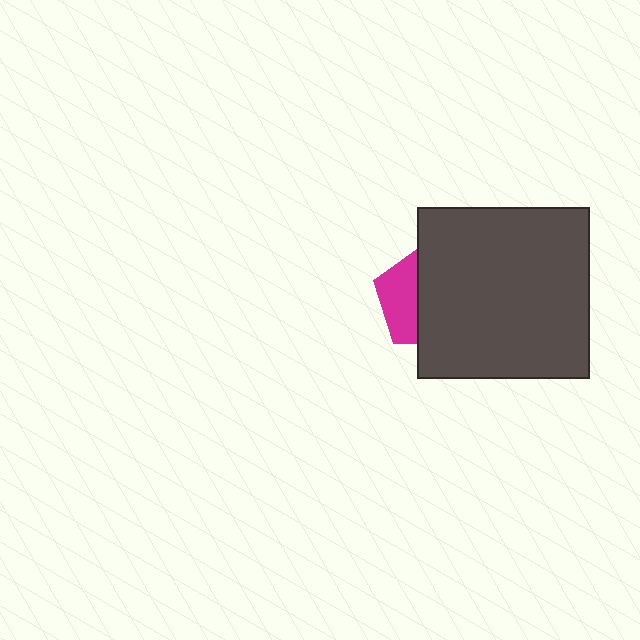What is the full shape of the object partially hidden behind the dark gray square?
The partially hidden object is a magenta pentagon.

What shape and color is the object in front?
The object in front is a dark gray square.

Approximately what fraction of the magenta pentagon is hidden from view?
Roughly 62% of the magenta pentagon is hidden behind the dark gray square.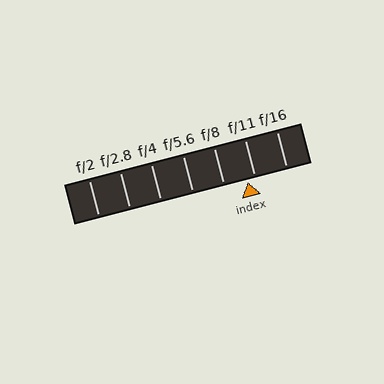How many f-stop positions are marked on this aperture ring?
There are 7 f-stop positions marked.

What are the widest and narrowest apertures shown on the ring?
The widest aperture shown is f/2 and the narrowest is f/16.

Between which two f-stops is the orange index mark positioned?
The index mark is between f/8 and f/11.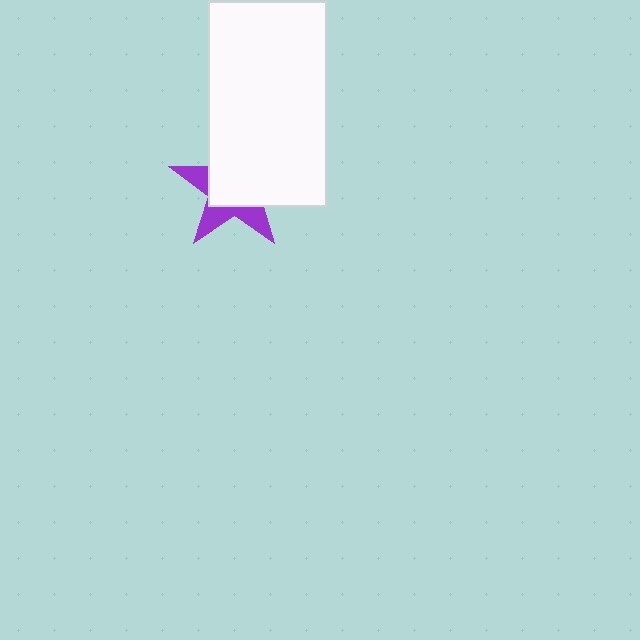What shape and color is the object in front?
The object in front is a white rectangle.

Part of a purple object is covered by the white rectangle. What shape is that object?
It is a star.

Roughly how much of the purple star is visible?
A small part of it is visible (roughly 36%).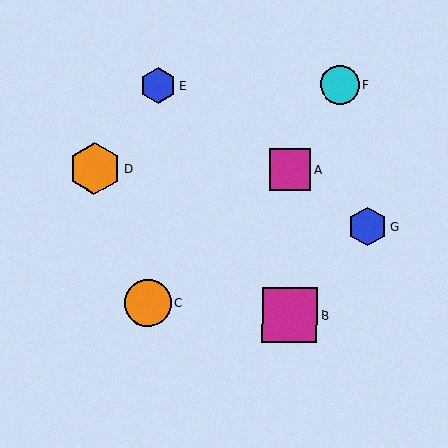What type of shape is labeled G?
Shape G is a blue hexagon.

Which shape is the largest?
The magenta square (labeled B) is the largest.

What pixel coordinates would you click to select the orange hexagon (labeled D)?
Click at (95, 168) to select the orange hexagon D.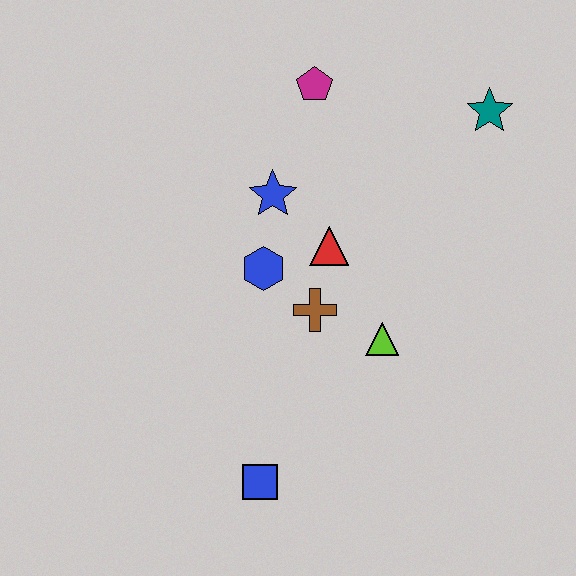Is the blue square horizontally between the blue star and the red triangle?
No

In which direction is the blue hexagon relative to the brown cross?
The blue hexagon is to the left of the brown cross.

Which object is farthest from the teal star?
The blue square is farthest from the teal star.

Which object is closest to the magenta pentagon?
The blue star is closest to the magenta pentagon.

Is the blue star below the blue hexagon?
No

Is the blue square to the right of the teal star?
No